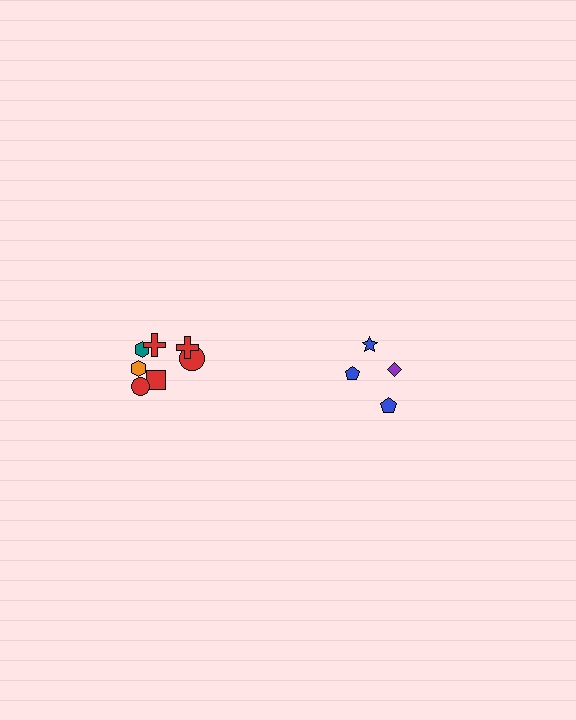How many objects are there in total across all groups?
There are 11 objects.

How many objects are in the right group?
There are 4 objects.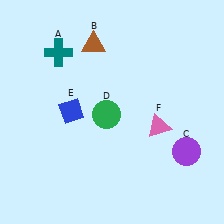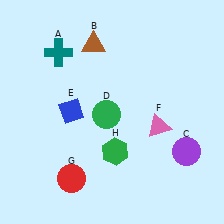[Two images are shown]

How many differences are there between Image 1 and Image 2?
There are 2 differences between the two images.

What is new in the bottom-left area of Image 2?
A red circle (G) was added in the bottom-left area of Image 2.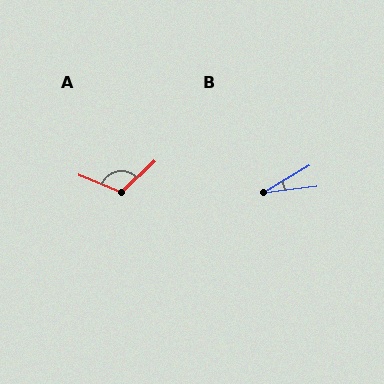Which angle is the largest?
A, at approximately 113 degrees.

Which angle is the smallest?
B, at approximately 23 degrees.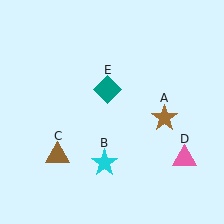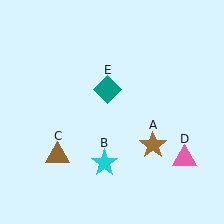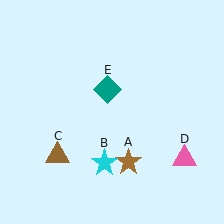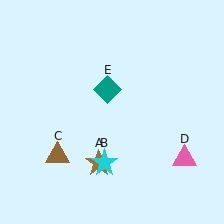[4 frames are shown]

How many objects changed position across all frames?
1 object changed position: brown star (object A).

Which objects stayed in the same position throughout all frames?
Cyan star (object B) and brown triangle (object C) and pink triangle (object D) and teal diamond (object E) remained stationary.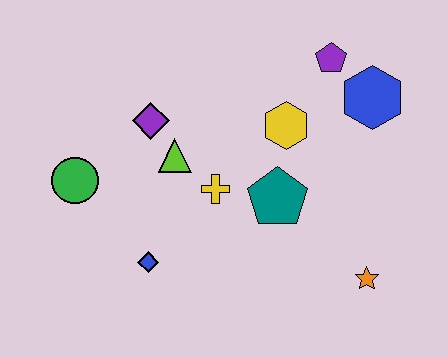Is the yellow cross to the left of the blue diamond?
No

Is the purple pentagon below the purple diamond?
No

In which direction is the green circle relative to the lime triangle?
The green circle is to the left of the lime triangle.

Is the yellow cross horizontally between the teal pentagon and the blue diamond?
Yes